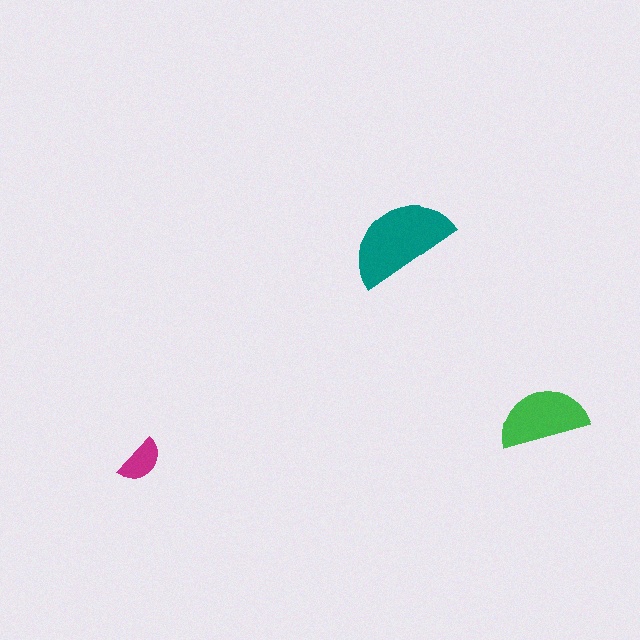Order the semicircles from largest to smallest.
the teal one, the green one, the magenta one.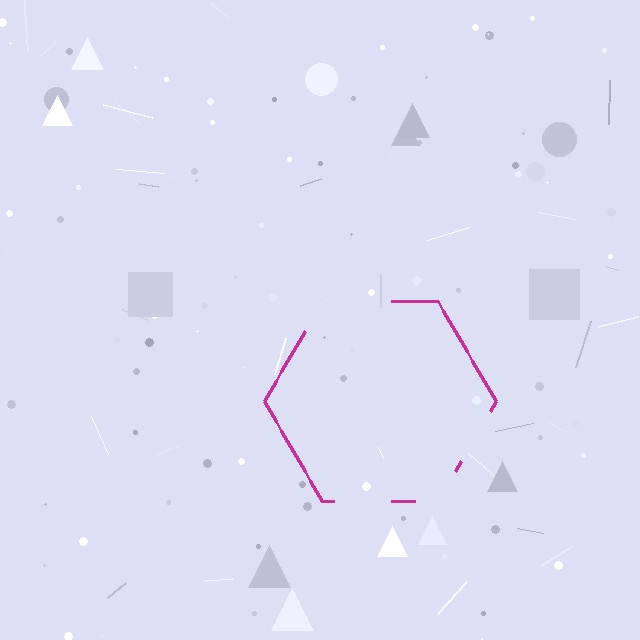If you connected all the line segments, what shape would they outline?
They would outline a hexagon.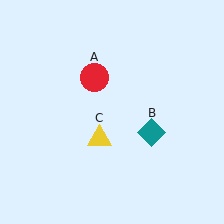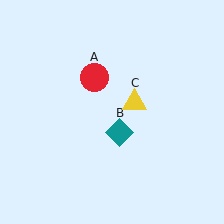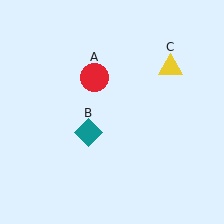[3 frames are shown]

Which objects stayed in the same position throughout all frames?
Red circle (object A) remained stationary.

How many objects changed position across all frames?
2 objects changed position: teal diamond (object B), yellow triangle (object C).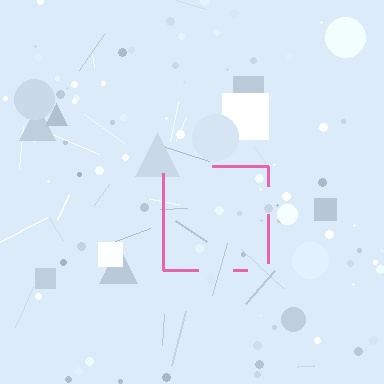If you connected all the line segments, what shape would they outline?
They would outline a square.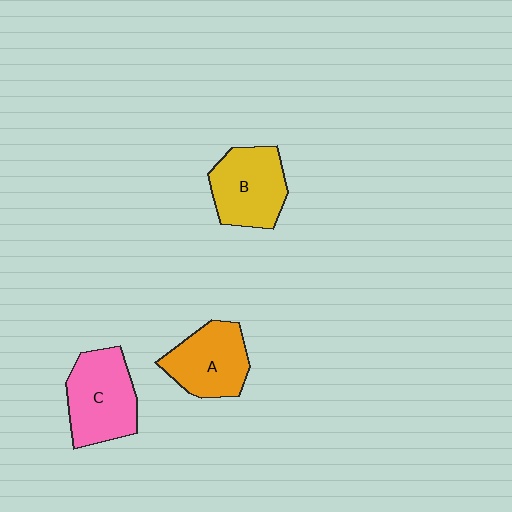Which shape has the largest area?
Shape C (pink).